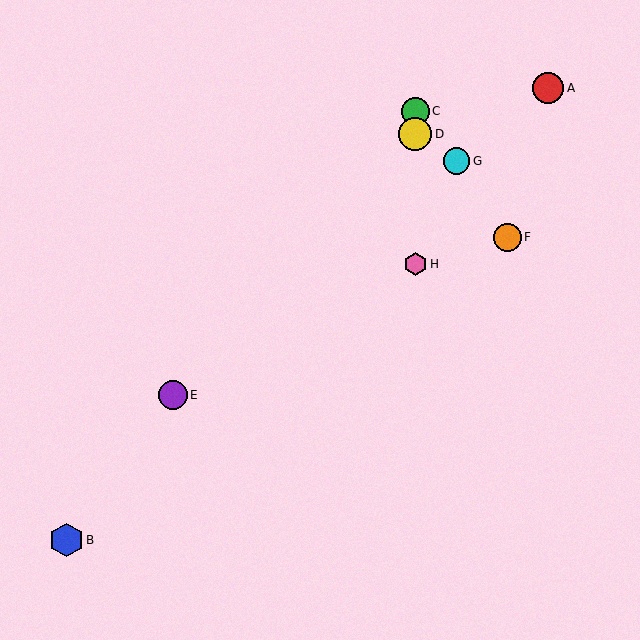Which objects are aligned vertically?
Objects C, D, H are aligned vertically.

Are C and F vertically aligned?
No, C is at x≈415 and F is at x≈507.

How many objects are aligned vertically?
3 objects (C, D, H) are aligned vertically.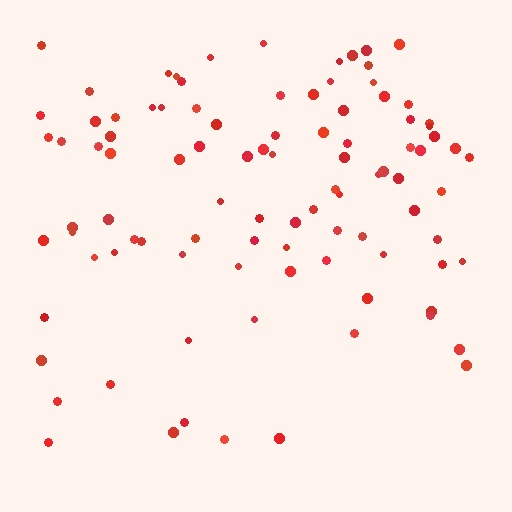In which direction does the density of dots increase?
From bottom to top, with the top side densest.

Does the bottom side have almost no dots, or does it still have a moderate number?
Still a moderate number, just noticeably fewer than the top.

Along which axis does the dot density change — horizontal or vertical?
Vertical.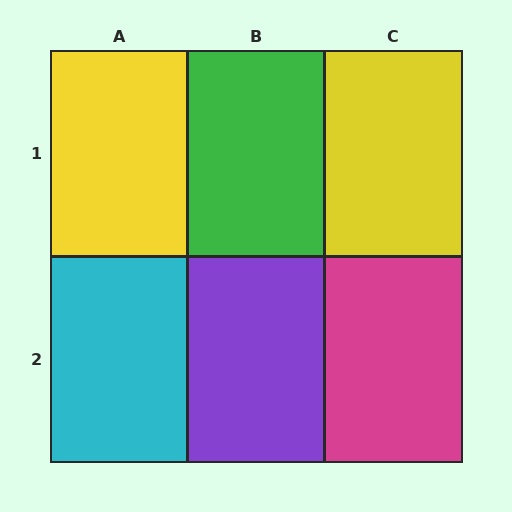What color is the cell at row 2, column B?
Purple.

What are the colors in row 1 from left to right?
Yellow, green, yellow.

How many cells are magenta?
1 cell is magenta.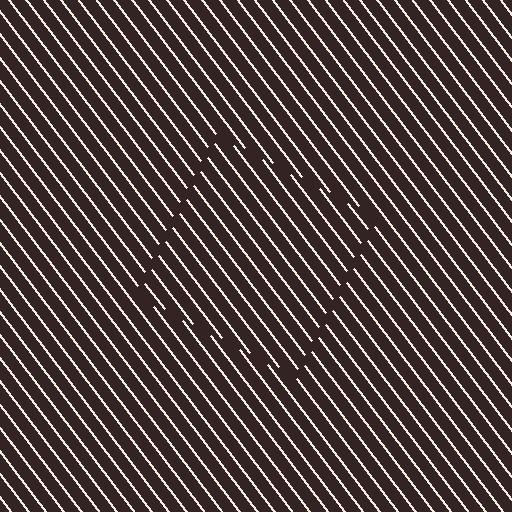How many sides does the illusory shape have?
4 sides — the line-ends trace a square.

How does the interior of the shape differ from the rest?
The interior of the shape contains the same grating, shifted by half a period — the contour is defined by the phase discontinuity where line-ends from the inner and outer gratings abut.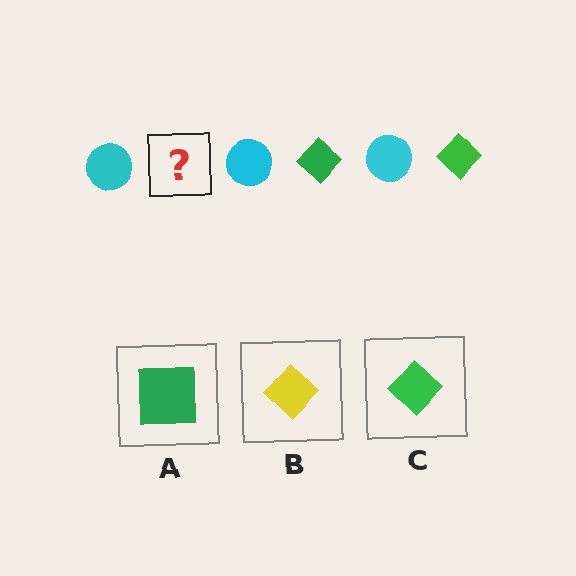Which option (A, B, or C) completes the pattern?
C.